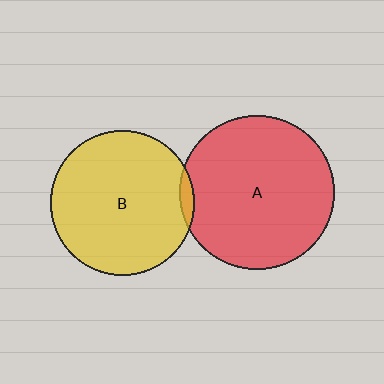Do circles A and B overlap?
Yes.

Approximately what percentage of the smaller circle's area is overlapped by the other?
Approximately 5%.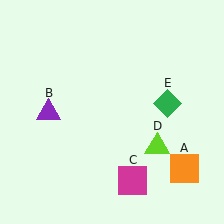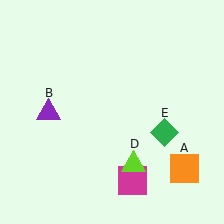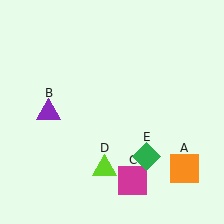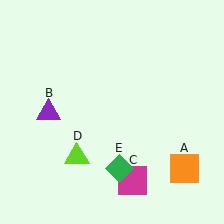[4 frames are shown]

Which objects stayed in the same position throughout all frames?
Orange square (object A) and purple triangle (object B) and magenta square (object C) remained stationary.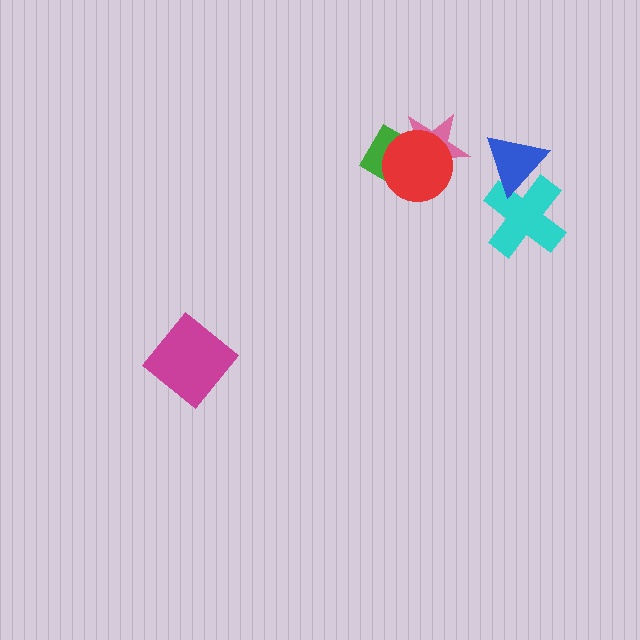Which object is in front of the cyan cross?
The blue triangle is in front of the cyan cross.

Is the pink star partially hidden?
Yes, it is partially covered by another shape.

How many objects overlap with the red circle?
2 objects overlap with the red circle.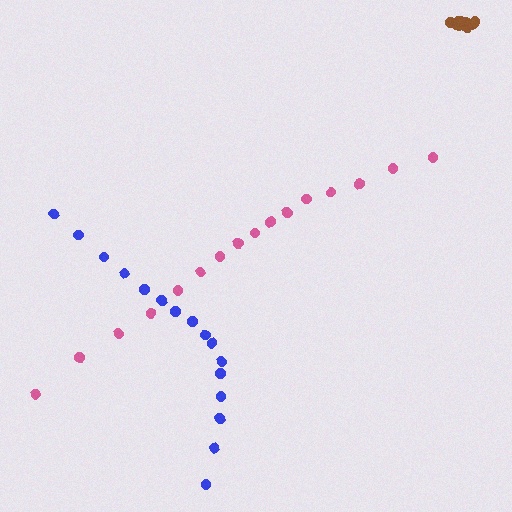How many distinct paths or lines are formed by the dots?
There are 3 distinct paths.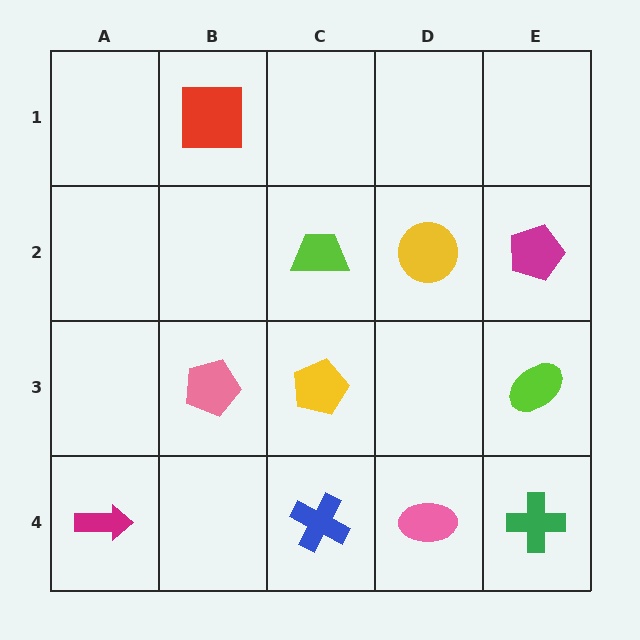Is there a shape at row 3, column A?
No, that cell is empty.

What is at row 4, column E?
A green cross.